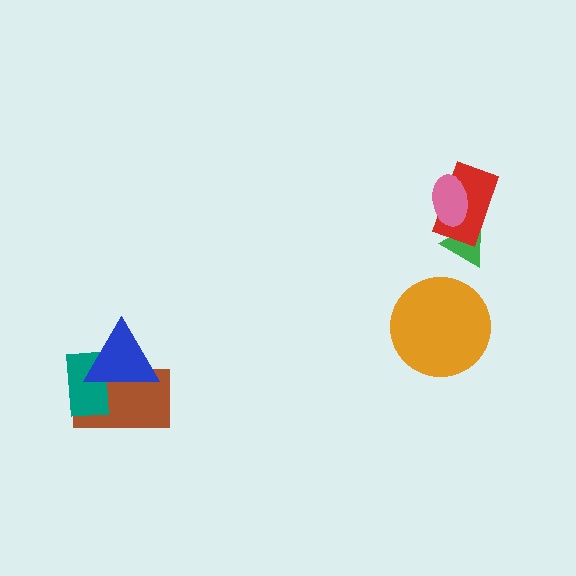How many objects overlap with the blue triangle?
2 objects overlap with the blue triangle.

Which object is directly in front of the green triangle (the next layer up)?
The red rectangle is directly in front of the green triangle.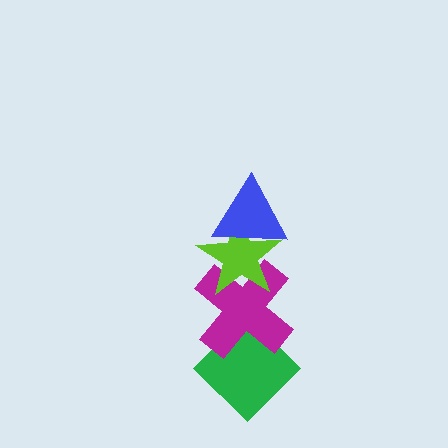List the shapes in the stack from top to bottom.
From top to bottom: the blue triangle, the lime star, the magenta cross, the green diamond.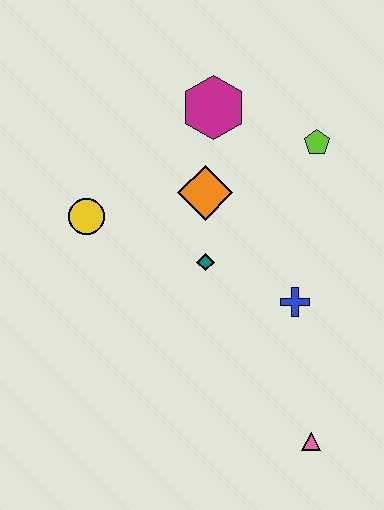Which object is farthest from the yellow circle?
The pink triangle is farthest from the yellow circle.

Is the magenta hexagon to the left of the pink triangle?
Yes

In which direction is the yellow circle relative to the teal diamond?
The yellow circle is to the left of the teal diamond.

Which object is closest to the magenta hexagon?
The orange diamond is closest to the magenta hexagon.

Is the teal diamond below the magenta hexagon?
Yes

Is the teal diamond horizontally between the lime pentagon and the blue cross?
No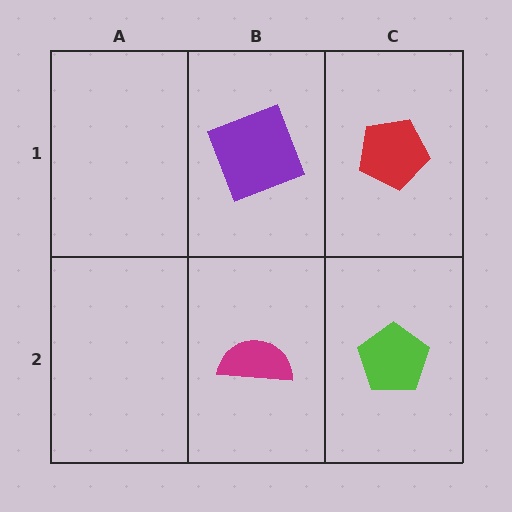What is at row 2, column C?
A lime pentagon.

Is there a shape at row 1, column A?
No, that cell is empty.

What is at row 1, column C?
A red pentagon.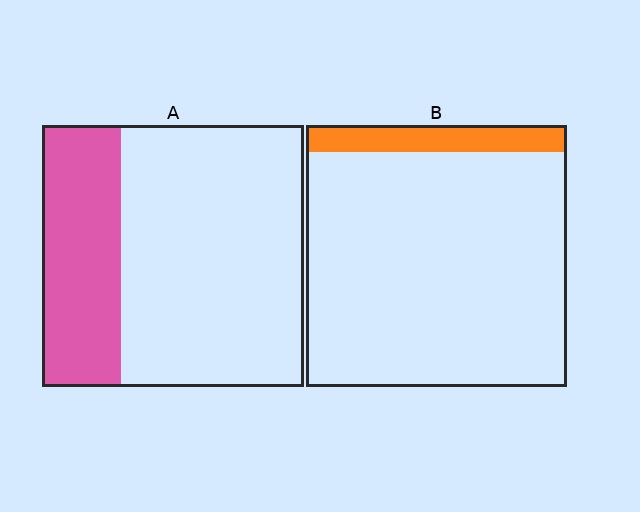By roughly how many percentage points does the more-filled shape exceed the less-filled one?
By roughly 20 percentage points (A over B).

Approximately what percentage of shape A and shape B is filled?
A is approximately 30% and B is approximately 10%.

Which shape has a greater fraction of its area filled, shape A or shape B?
Shape A.